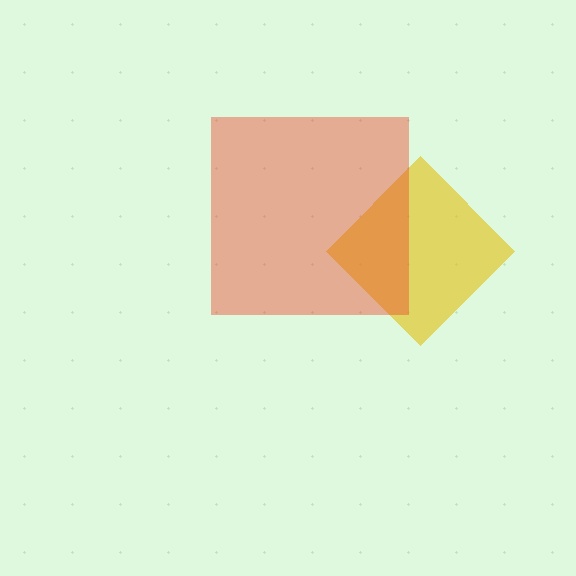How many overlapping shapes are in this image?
There are 2 overlapping shapes in the image.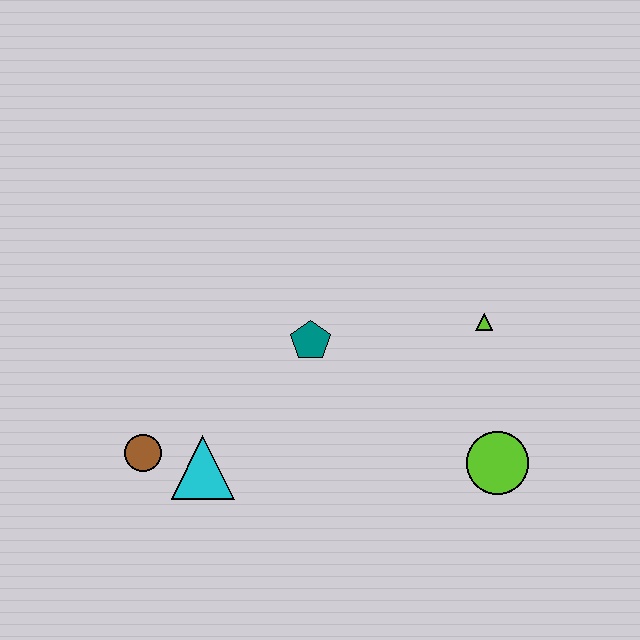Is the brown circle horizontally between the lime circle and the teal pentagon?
No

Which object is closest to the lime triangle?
The lime circle is closest to the lime triangle.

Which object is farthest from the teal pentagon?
The lime circle is farthest from the teal pentagon.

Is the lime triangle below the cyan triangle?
No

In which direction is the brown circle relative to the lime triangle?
The brown circle is to the left of the lime triangle.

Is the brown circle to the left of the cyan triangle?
Yes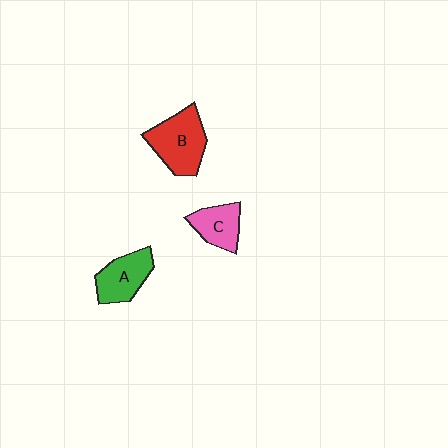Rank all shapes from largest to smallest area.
From largest to smallest: B (red), A (green), C (pink).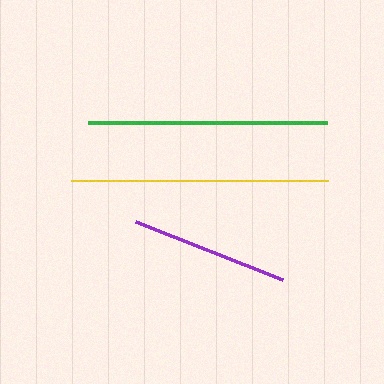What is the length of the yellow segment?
The yellow segment is approximately 257 pixels long.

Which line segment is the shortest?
The purple line is the shortest at approximately 158 pixels.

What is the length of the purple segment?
The purple segment is approximately 158 pixels long.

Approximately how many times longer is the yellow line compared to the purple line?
The yellow line is approximately 1.6 times the length of the purple line.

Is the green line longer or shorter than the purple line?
The green line is longer than the purple line.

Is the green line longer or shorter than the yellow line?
The yellow line is longer than the green line.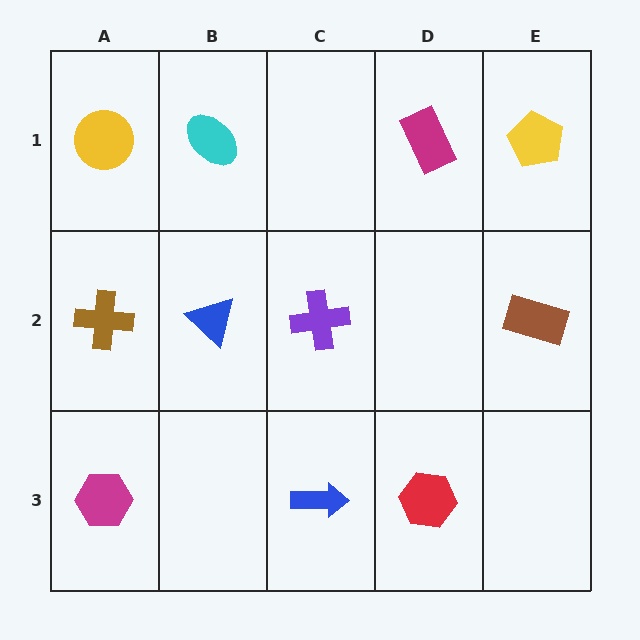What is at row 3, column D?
A red hexagon.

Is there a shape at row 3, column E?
No, that cell is empty.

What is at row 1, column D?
A magenta rectangle.